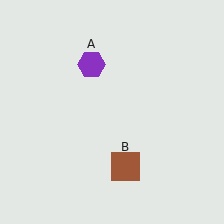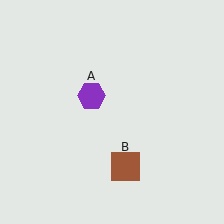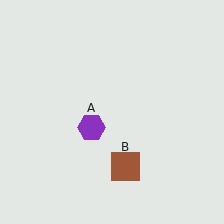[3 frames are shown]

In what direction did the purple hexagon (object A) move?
The purple hexagon (object A) moved down.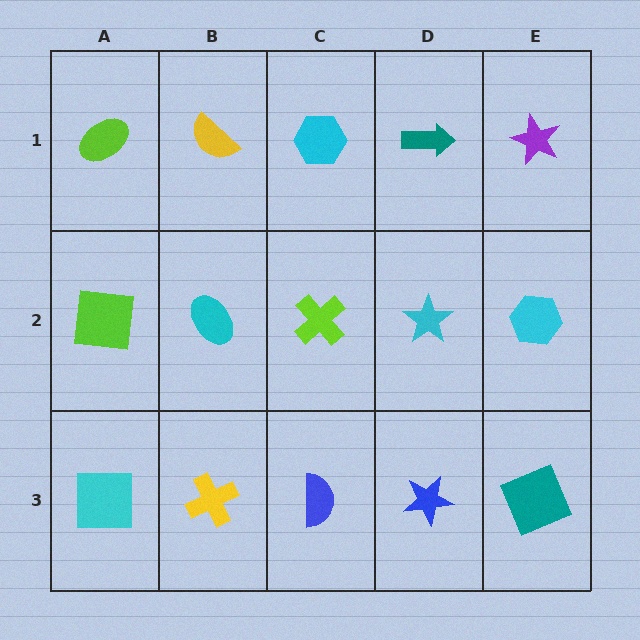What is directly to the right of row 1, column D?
A purple star.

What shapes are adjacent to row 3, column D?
A cyan star (row 2, column D), a blue semicircle (row 3, column C), a teal square (row 3, column E).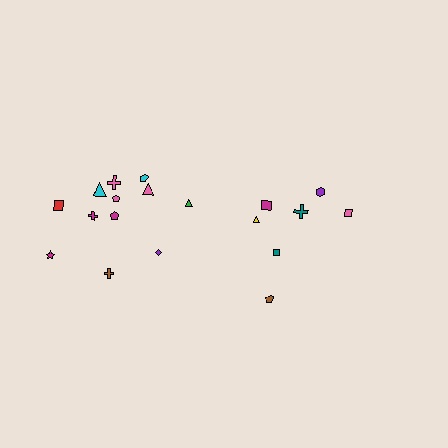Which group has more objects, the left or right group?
The left group.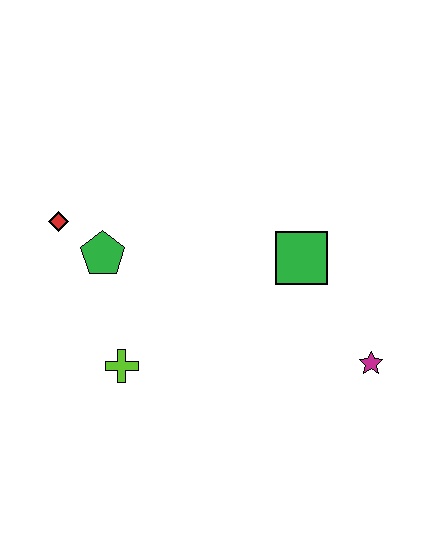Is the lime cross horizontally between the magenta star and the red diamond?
Yes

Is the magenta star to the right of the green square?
Yes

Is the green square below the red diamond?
Yes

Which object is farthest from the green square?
The red diamond is farthest from the green square.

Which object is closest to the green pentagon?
The red diamond is closest to the green pentagon.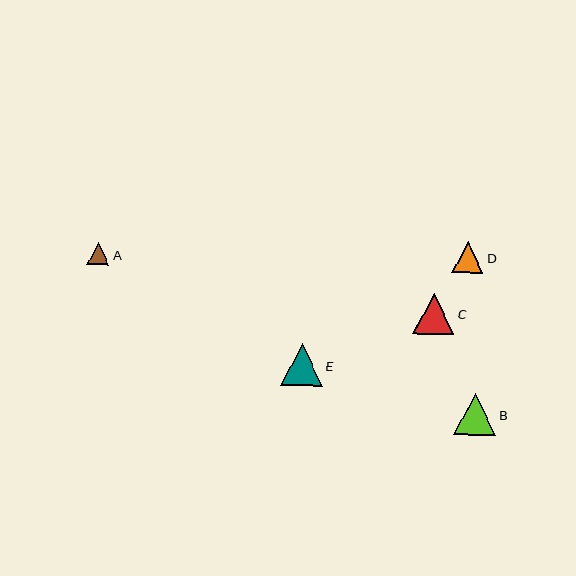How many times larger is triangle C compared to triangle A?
Triangle C is approximately 1.9 times the size of triangle A.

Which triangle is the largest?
Triangle E is the largest with a size of approximately 42 pixels.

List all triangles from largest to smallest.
From largest to smallest: E, B, C, D, A.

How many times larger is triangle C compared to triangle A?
Triangle C is approximately 1.9 times the size of triangle A.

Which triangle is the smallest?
Triangle A is the smallest with a size of approximately 22 pixels.